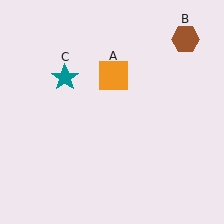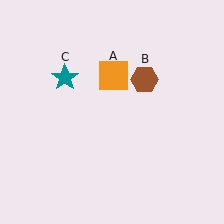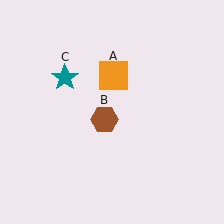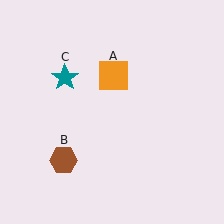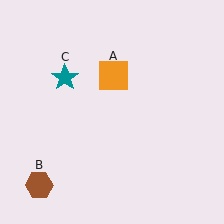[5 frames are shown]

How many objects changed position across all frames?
1 object changed position: brown hexagon (object B).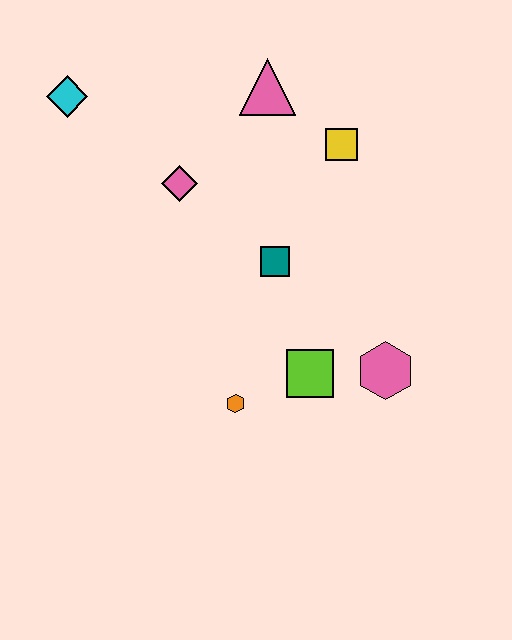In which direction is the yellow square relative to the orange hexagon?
The yellow square is above the orange hexagon.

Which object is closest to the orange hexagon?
The lime square is closest to the orange hexagon.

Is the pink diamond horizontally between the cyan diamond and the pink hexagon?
Yes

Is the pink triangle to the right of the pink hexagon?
No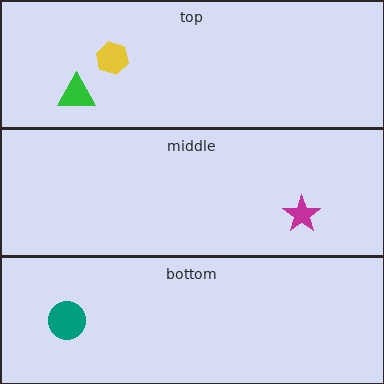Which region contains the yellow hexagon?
The top region.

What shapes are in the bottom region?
The teal circle.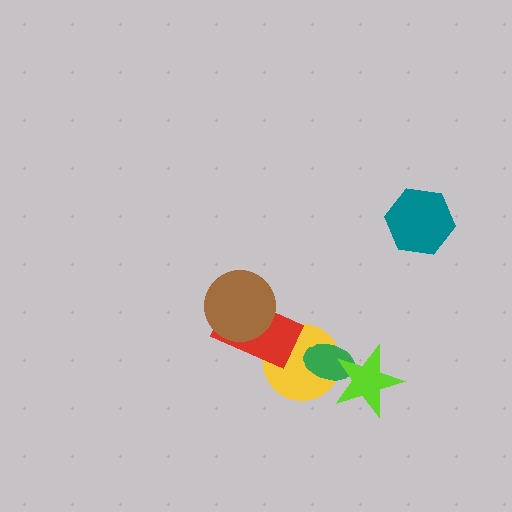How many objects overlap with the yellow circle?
3 objects overlap with the yellow circle.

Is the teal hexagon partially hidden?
No, no other shape covers it.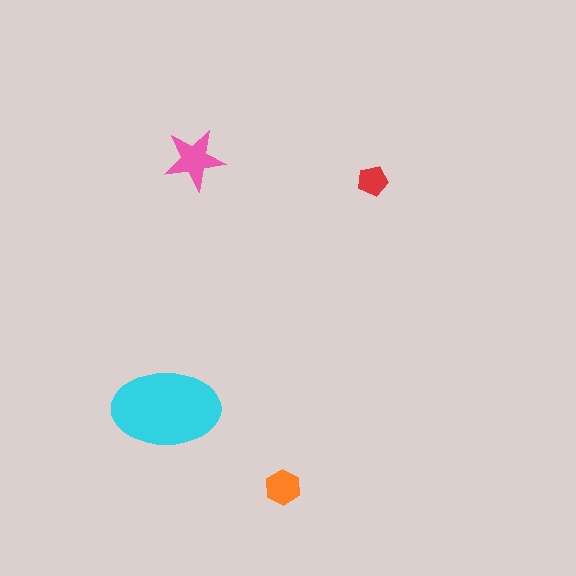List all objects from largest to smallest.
The cyan ellipse, the pink star, the orange hexagon, the red pentagon.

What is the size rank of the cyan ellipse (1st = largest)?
1st.